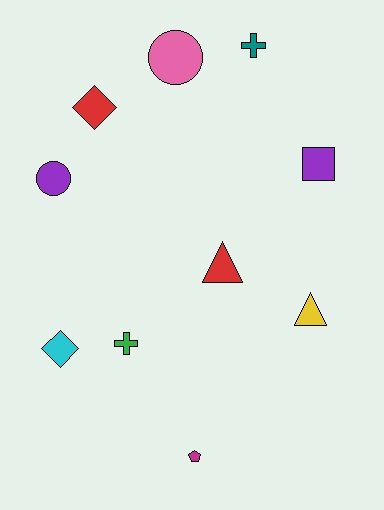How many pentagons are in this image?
There is 1 pentagon.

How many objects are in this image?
There are 10 objects.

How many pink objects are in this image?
There is 1 pink object.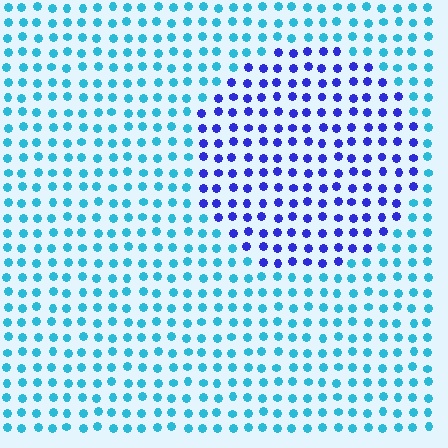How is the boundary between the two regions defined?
The boundary is defined purely by a slight shift in hue (about 51 degrees). Spacing, size, and orientation are identical on both sides.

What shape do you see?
I see a circle.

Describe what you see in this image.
The image is filled with small cyan elements in a uniform arrangement. A circle-shaped region is visible where the elements are tinted to a slightly different hue, forming a subtle color boundary.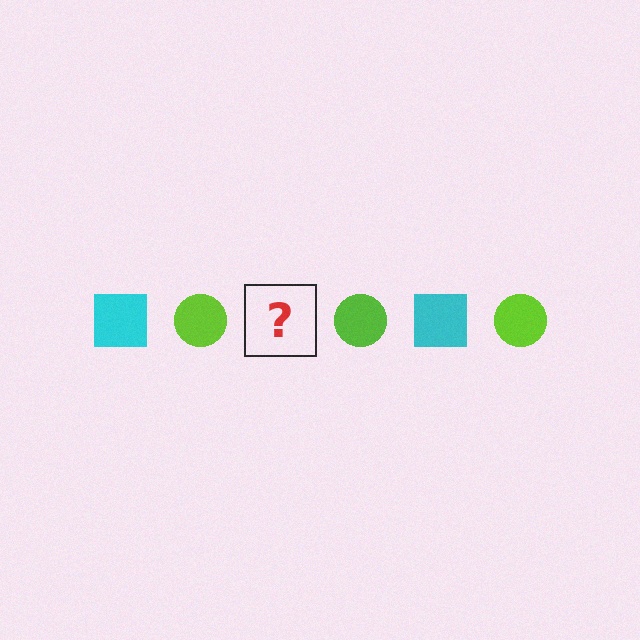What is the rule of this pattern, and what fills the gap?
The rule is that the pattern alternates between cyan square and lime circle. The gap should be filled with a cyan square.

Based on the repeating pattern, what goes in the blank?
The blank should be a cyan square.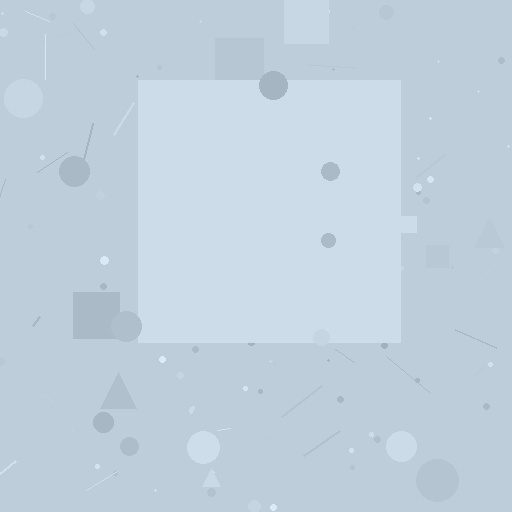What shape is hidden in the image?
A square is hidden in the image.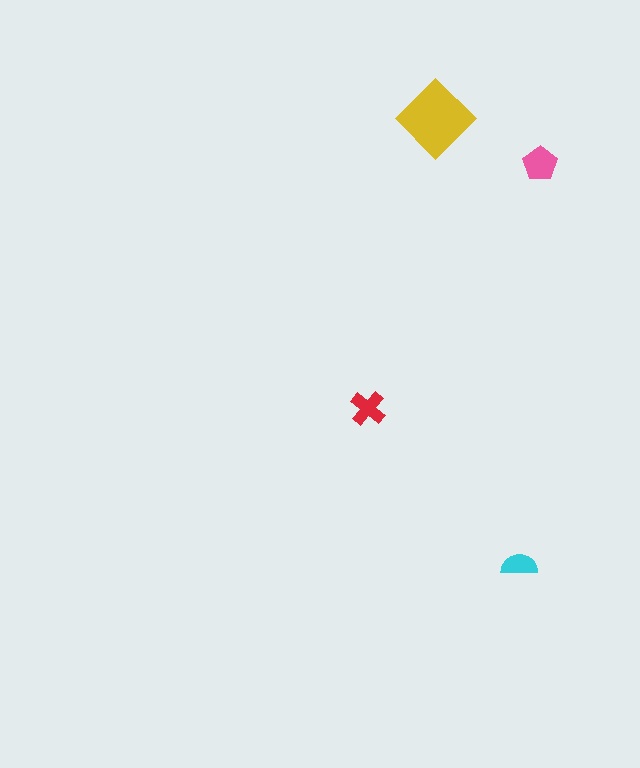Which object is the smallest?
The cyan semicircle.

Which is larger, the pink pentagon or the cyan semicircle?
The pink pentagon.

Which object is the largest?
The yellow diamond.